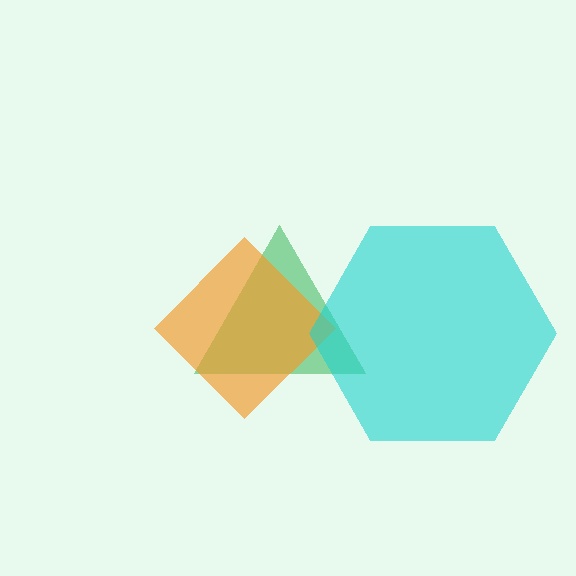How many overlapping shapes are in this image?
There are 3 overlapping shapes in the image.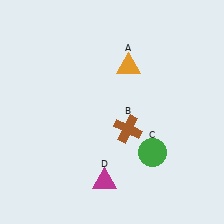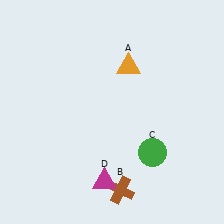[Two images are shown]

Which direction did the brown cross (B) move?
The brown cross (B) moved down.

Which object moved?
The brown cross (B) moved down.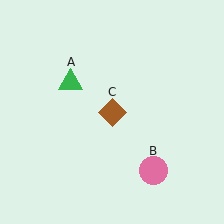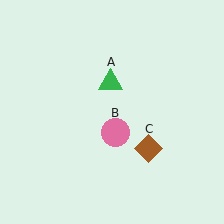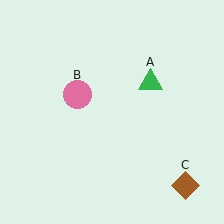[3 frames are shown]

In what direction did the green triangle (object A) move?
The green triangle (object A) moved right.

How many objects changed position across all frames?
3 objects changed position: green triangle (object A), pink circle (object B), brown diamond (object C).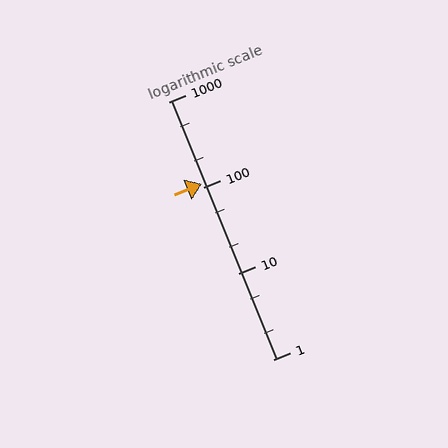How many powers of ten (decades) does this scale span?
The scale spans 3 decades, from 1 to 1000.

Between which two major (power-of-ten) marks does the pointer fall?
The pointer is between 100 and 1000.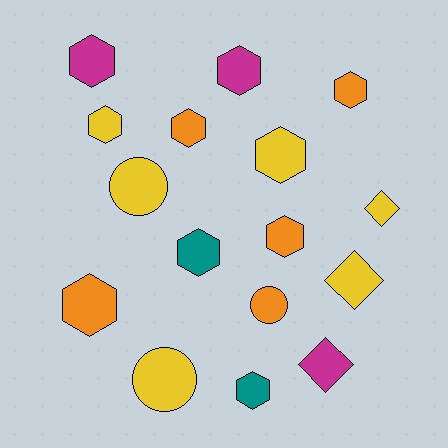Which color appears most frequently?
Yellow, with 6 objects.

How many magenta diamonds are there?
There is 1 magenta diamond.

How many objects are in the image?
There are 16 objects.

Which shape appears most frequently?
Hexagon, with 10 objects.